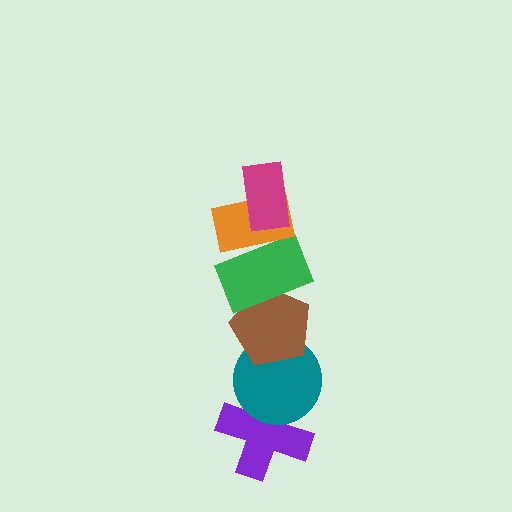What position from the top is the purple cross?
The purple cross is 6th from the top.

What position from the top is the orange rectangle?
The orange rectangle is 2nd from the top.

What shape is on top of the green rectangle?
The orange rectangle is on top of the green rectangle.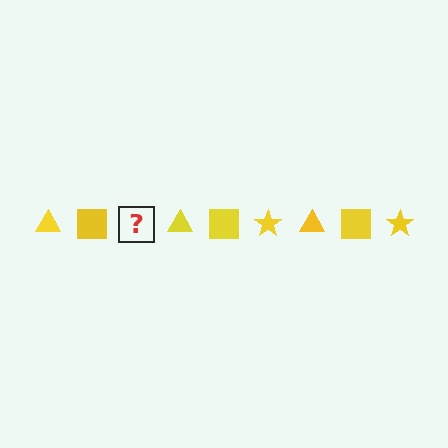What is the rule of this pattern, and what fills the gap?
The rule is that the pattern cycles through triangle, square, star shapes in yellow. The gap should be filled with a yellow star.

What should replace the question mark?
The question mark should be replaced with a yellow star.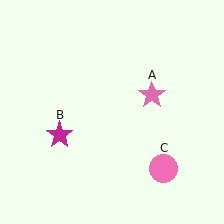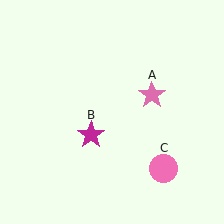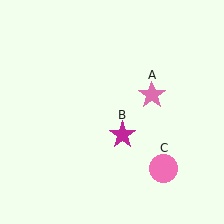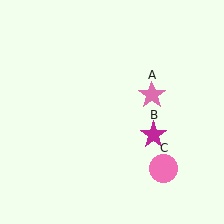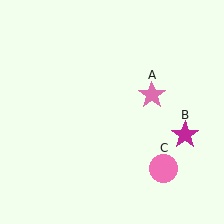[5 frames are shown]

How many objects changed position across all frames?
1 object changed position: magenta star (object B).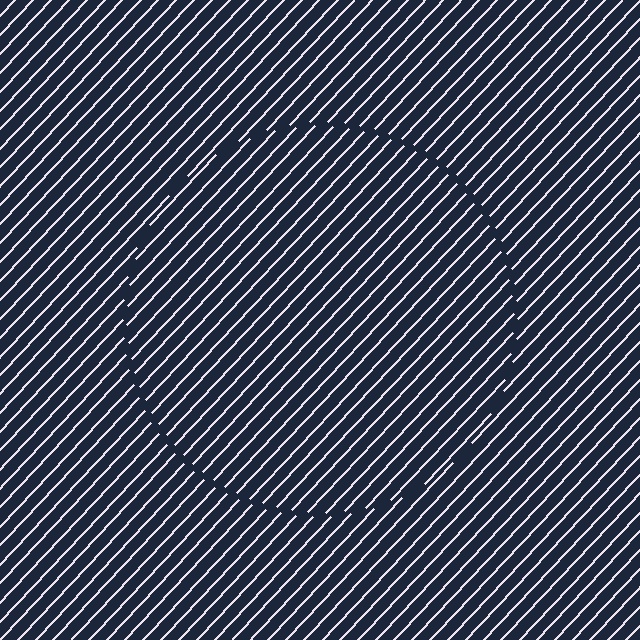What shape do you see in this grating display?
An illusory circle. The interior of the shape contains the same grating, shifted by half a period — the contour is defined by the phase discontinuity where line-ends from the inner and outer gratings abut.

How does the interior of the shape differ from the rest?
The interior of the shape contains the same grating, shifted by half a period — the contour is defined by the phase discontinuity where line-ends from the inner and outer gratings abut.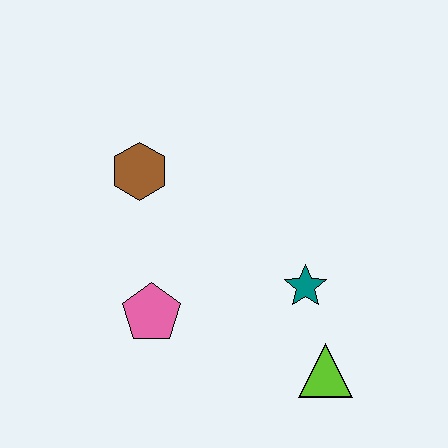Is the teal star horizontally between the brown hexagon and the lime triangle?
Yes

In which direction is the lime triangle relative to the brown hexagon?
The lime triangle is below the brown hexagon.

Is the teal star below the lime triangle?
No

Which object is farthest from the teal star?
The brown hexagon is farthest from the teal star.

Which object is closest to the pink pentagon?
The brown hexagon is closest to the pink pentagon.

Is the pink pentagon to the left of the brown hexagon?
No